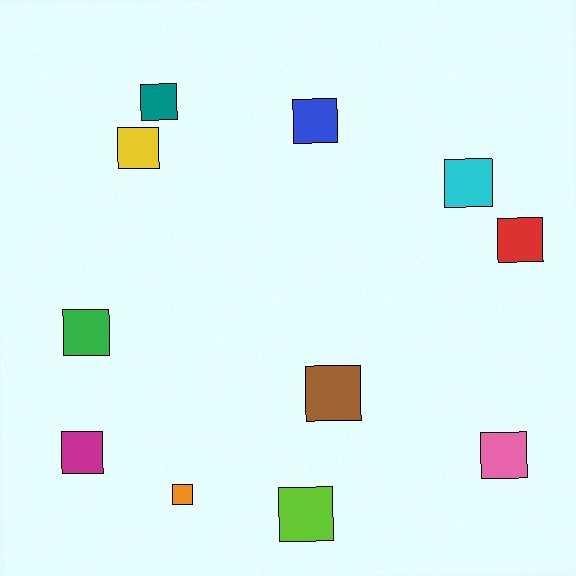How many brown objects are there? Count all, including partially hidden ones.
There is 1 brown object.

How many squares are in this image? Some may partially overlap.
There are 11 squares.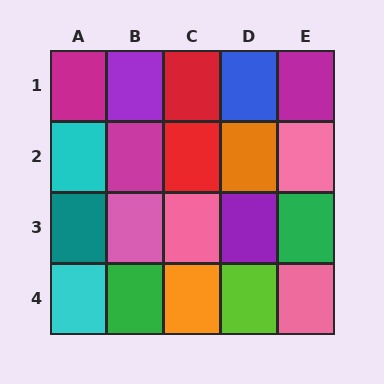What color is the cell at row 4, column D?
Lime.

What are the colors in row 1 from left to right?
Magenta, purple, red, blue, magenta.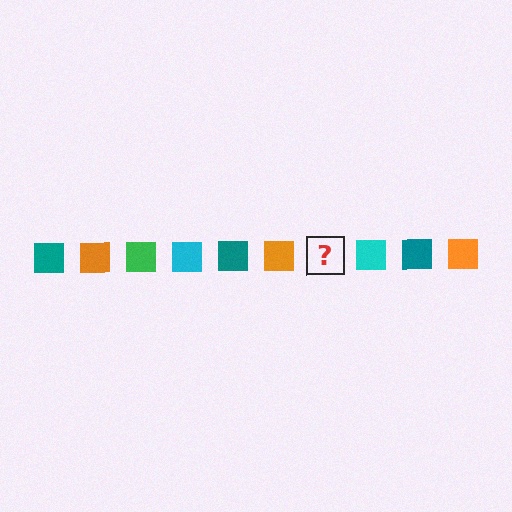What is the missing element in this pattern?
The missing element is a green square.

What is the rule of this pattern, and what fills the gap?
The rule is that the pattern cycles through teal, orange, green, cyan squares. The gap should be filled with a green square.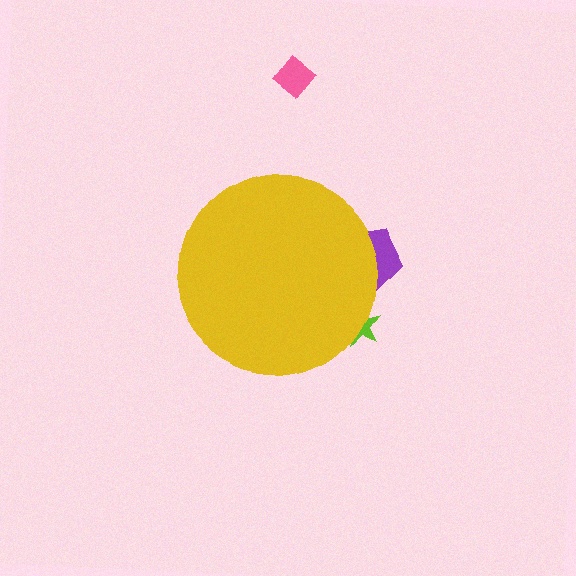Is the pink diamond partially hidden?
No, the pink diamond is fully visible.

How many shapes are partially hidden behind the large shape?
2 shapes are partially hidden.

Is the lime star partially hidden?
Yes, the lime star is partially hidden behind the yellow circle.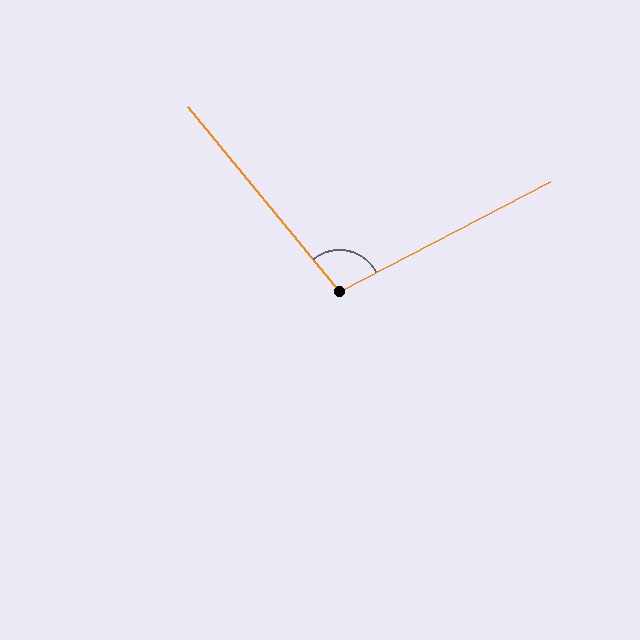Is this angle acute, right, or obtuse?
It is obtuse.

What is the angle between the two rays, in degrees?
Approximately 102 degrees.